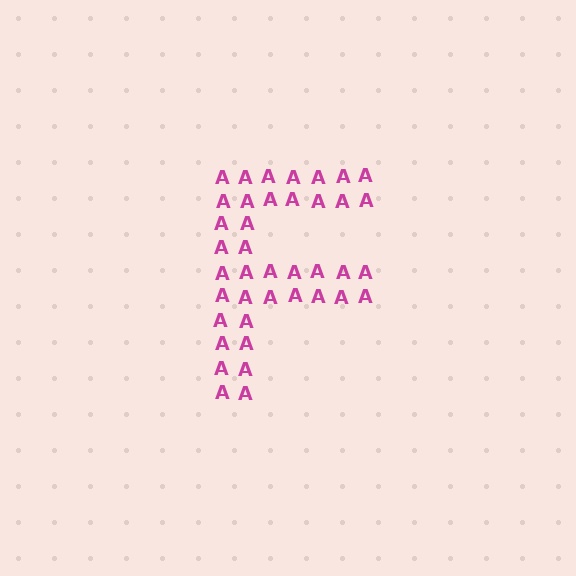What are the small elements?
The small elements are letter A's.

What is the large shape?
The large shape is the letter F.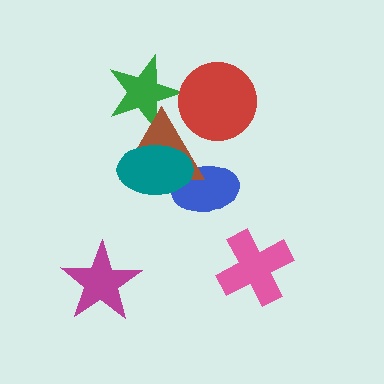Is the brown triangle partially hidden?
Yes, it is partially covered by another shape.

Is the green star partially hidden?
Yes, it is partially covered by another shape.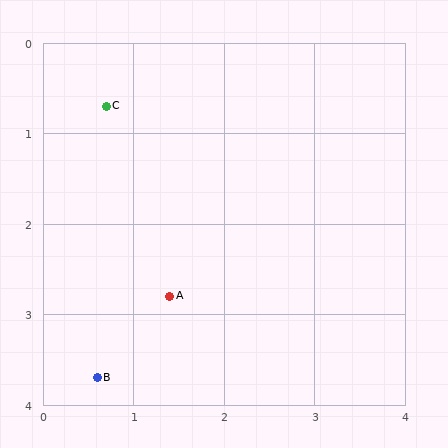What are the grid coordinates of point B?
Point B is at approximately (0.6, 3.7).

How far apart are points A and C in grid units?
Points A and C are about 2.2 grid units apart.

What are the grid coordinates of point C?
Point C is at approximately (0.7, 0.7).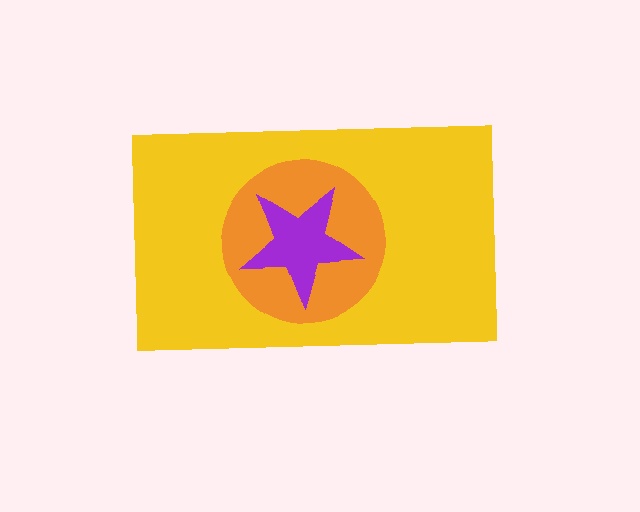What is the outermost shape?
The yellow rectangle.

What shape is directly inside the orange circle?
The purple star.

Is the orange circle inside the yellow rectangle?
Yes.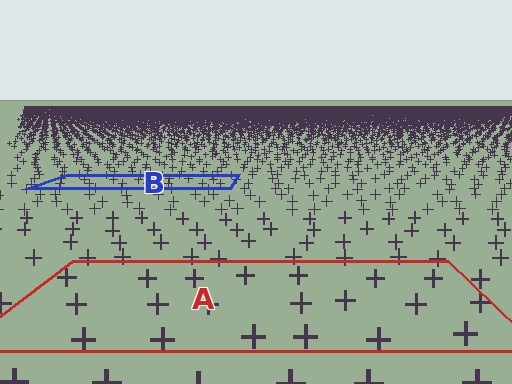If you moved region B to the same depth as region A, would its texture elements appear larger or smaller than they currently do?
They would appear larger. At a closer depth, the same texture elements are projected at a bigger on-screen size.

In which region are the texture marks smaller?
The texture marks are smaller in region B, because it is farther away.